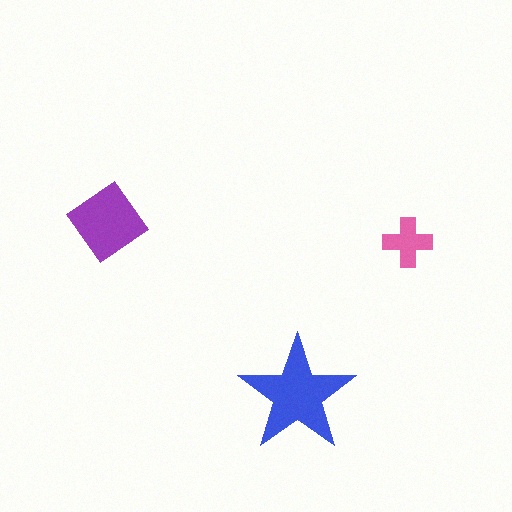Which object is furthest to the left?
The purple diamond is leftmost.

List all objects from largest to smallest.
The blue star, the purple diamond, the pink cross.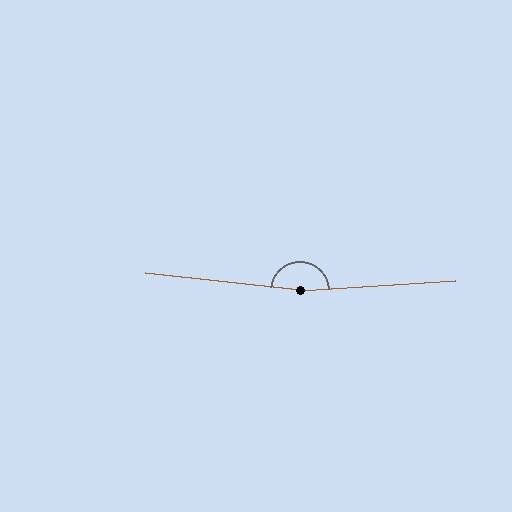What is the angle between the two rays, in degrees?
Approximately 170 degrees.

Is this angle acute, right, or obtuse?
It is obtuse.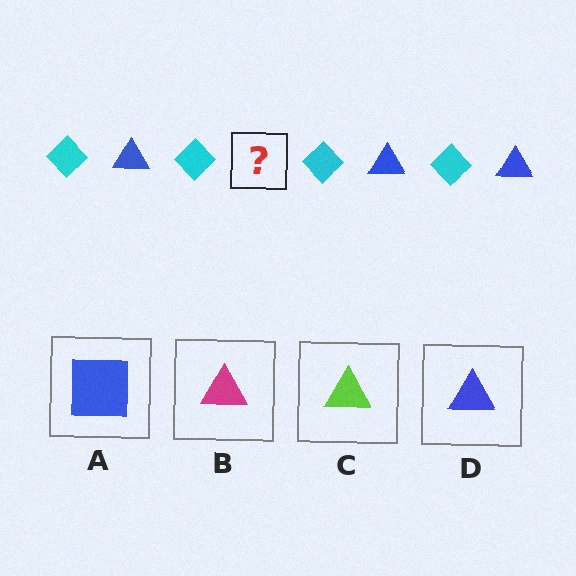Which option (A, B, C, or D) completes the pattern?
D.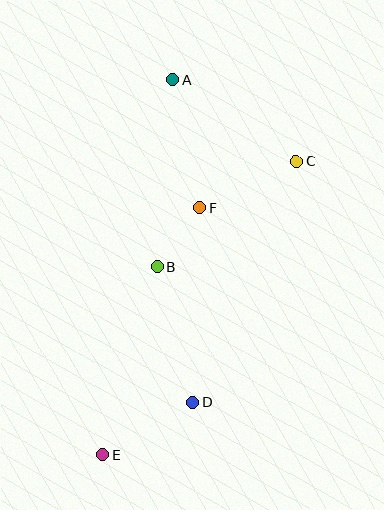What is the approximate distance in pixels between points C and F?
The distance between C and F is approximately 107 pixels.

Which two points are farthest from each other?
Points A and E are farthest from each other.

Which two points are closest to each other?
Points B and F are closest to each other.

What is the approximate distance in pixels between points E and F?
The distance between E and F is approximately 266 pixels.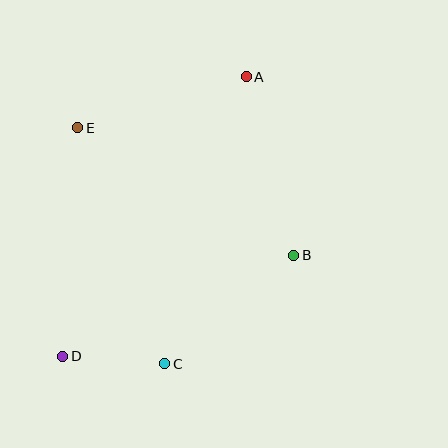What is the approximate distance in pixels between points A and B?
The distance between A and B is approximately 184 pixels.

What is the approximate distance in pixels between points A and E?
The distance between A and E is approximately 176 pixels.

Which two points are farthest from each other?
Points A and D are farthest from each other.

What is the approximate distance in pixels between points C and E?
The distance between C and E is approximately 252 pixels.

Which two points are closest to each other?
Points C and D are closest to each other.